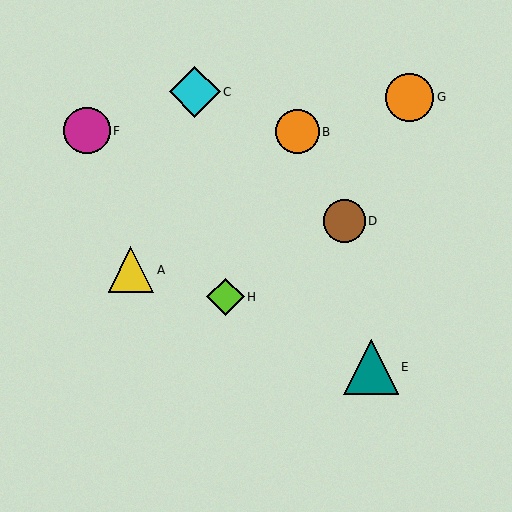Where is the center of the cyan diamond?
The center of the cyan diamond is at (195, 92).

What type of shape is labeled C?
Shape C is a cyan diamond.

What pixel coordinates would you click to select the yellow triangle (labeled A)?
Click at (131, 270) to select the yellow triangle A.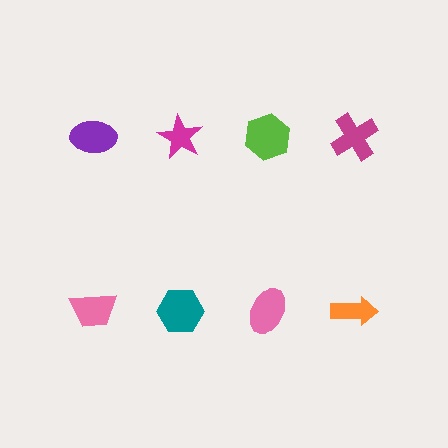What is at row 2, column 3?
A pink ellipse.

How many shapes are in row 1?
4 shapes.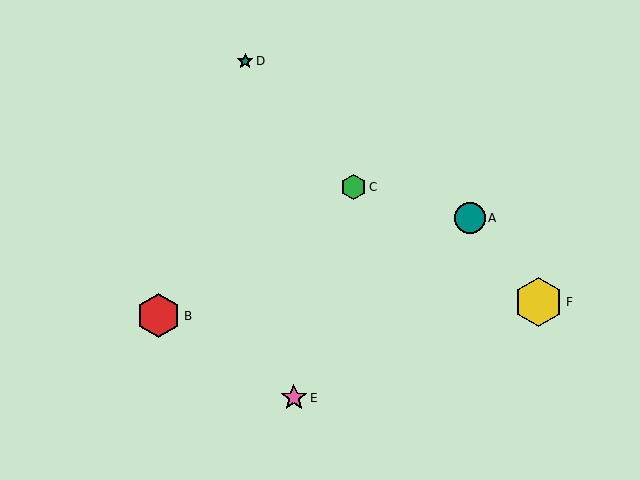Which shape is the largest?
The yellow hexagon (labeled F) is the largest.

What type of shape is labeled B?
Shape B is a red hexagon.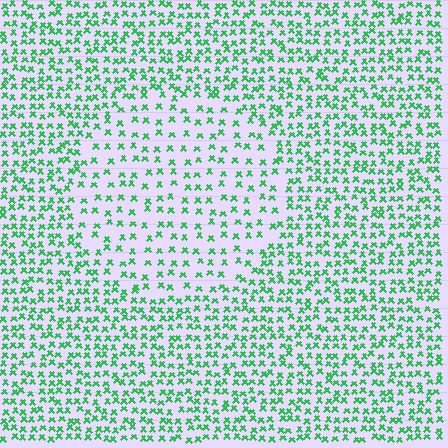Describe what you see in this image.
The image contains small green elements arranged at two different densities. A circle-shaped region is visible where the elements are less densely packed than the surrounding area.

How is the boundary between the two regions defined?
The boundary is defined by a change in element density (approximately 1.9x ratio). All elements are the same color, size, and shape.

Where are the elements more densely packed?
The elements are more densely packed outside the circle boundary.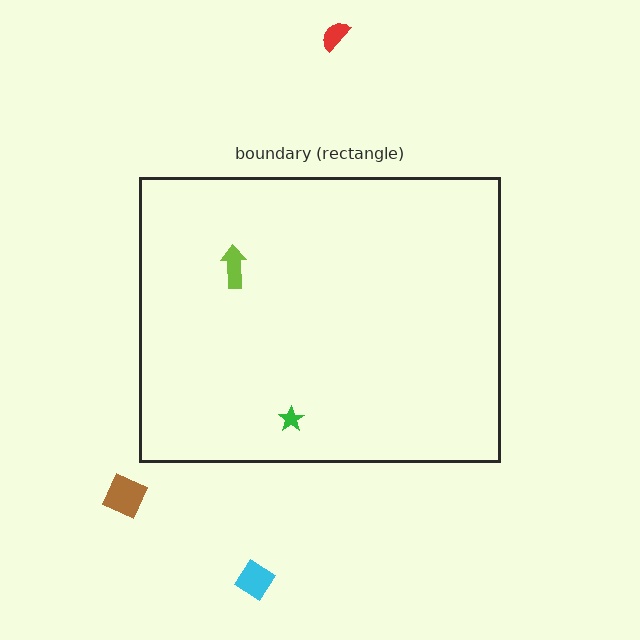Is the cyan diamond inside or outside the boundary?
Outside.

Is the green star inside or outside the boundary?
Inside.